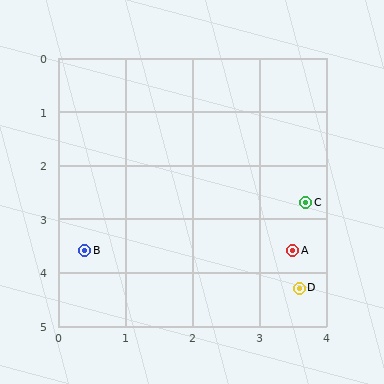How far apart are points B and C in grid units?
Points B and C are about 3.4 grid units apart.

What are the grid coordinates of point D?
Point D is at approximately (3.6, 4.3).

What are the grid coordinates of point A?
Point A is at approximately (3.5, 3.6).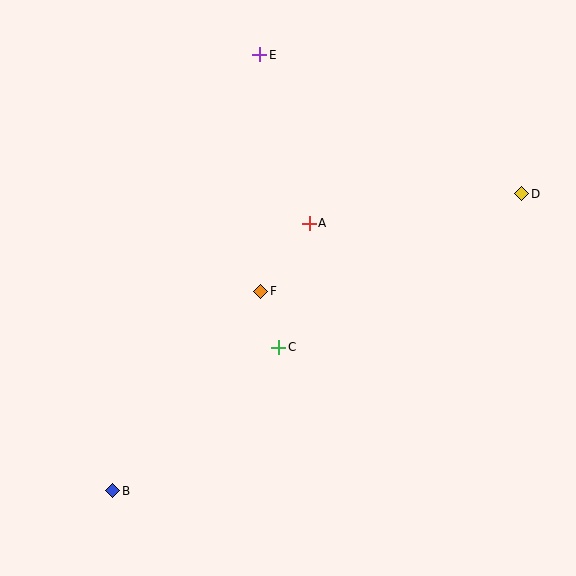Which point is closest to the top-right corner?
Point D is closest to the top-right corner.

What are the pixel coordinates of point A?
Point A is at (309, 223).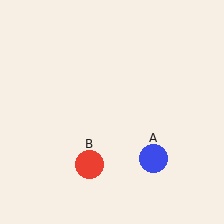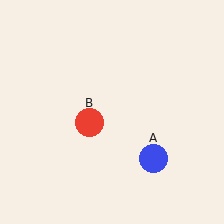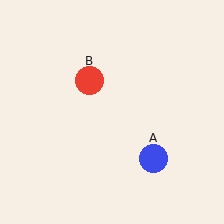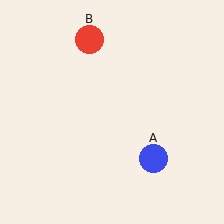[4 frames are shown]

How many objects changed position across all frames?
1 object changed position: red circle (object B).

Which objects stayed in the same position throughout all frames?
Blue circle (object A) remained stationary.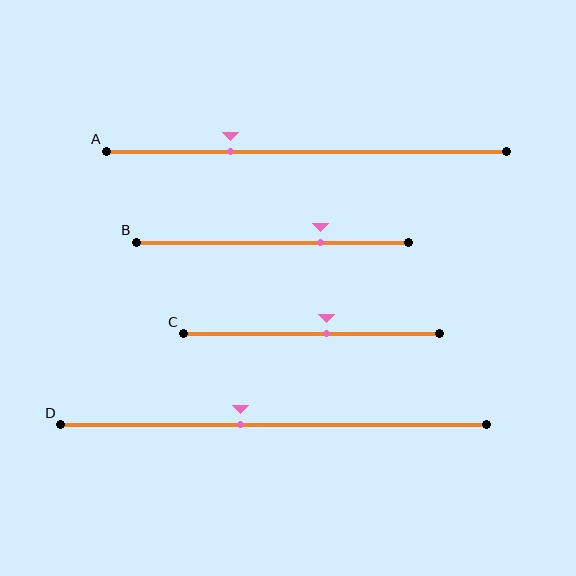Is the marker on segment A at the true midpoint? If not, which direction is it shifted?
No, the marker on segment A is shifted to the left by about 19% of the segment length.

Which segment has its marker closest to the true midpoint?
Segment C has its marker closest to the true midpoint.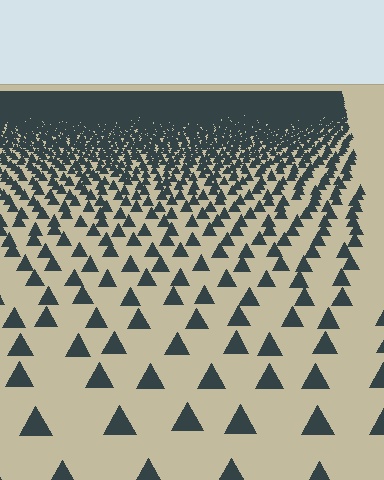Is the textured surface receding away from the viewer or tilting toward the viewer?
The surface is receding away from the viewer. Texture elements get smaller and denser toward the top.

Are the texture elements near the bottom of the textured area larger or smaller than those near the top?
Larger. Near the bottom, elements are closer to the viewer and appear at a bigger on-screen size.